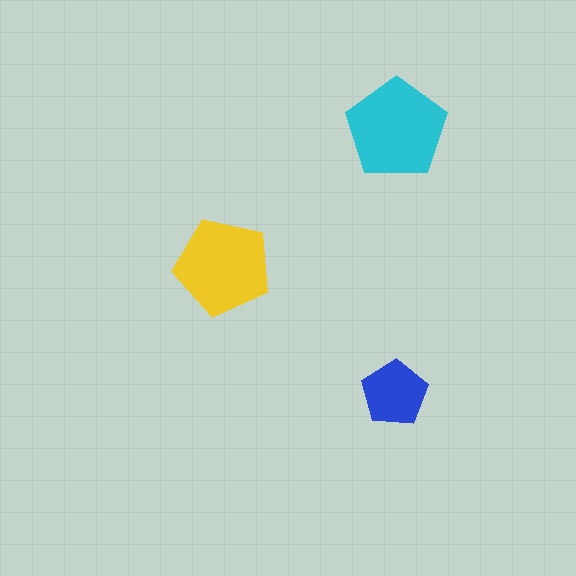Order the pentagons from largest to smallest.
the cyan one, the yellow one, the blue one.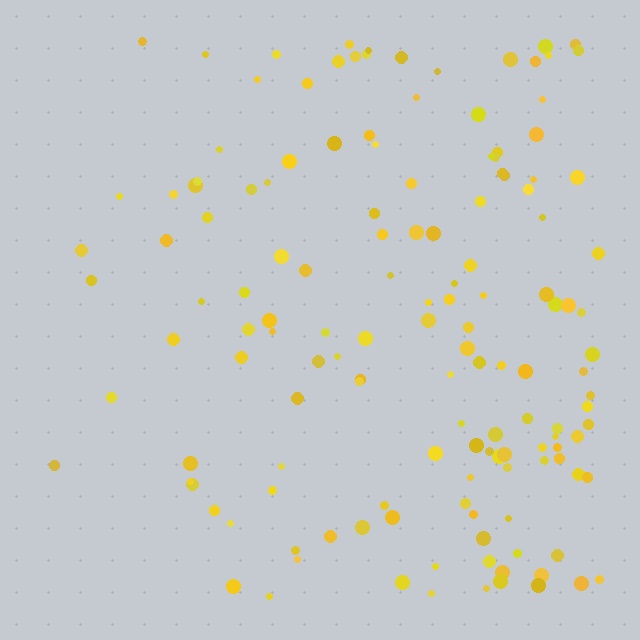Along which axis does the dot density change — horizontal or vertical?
Horizontal.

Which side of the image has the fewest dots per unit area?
The left.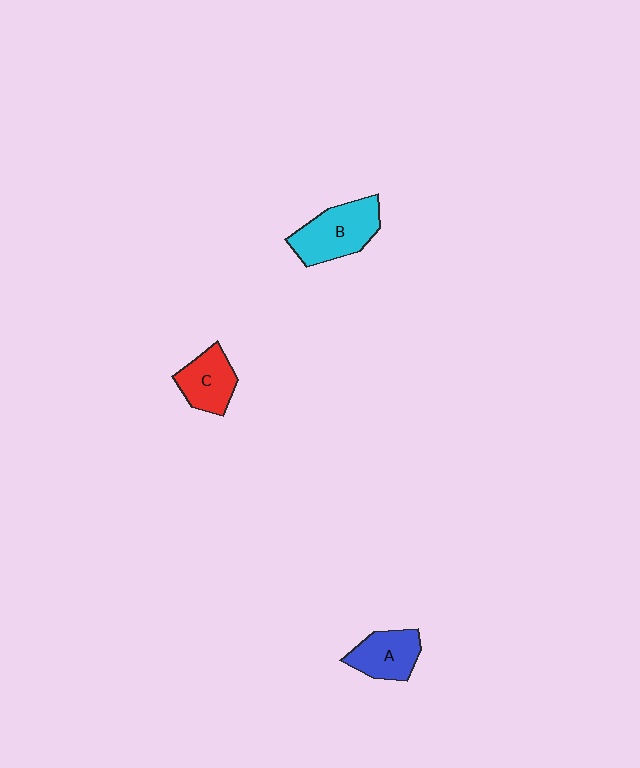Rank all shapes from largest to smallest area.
From largest to smallest: B (cyan), A (blue), C (red).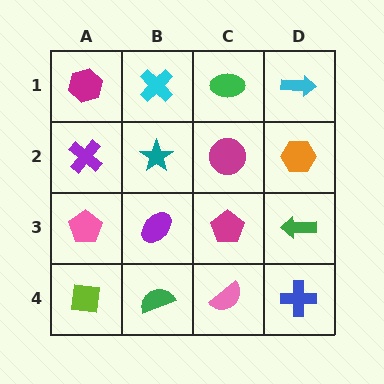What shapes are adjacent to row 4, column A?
A pink pentagon (row 3, column A), a green semicircle (row 4, column B).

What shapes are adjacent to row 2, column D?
A cyan arrow (row 1, column D), a green arrow (row 3, column D), a magenta circle (row 2, column C).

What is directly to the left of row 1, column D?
A green ellipse.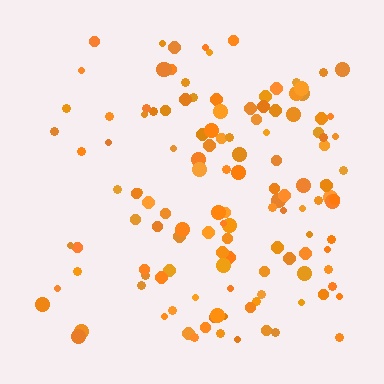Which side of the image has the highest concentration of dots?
The right.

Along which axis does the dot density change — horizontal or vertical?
Horizontal.